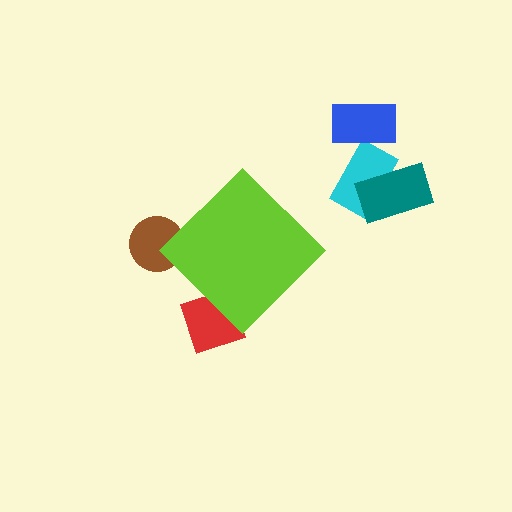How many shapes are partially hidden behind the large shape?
2 shapes are partially hidden.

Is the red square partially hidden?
Yes, the red square is partially hidden behind the lime diamond.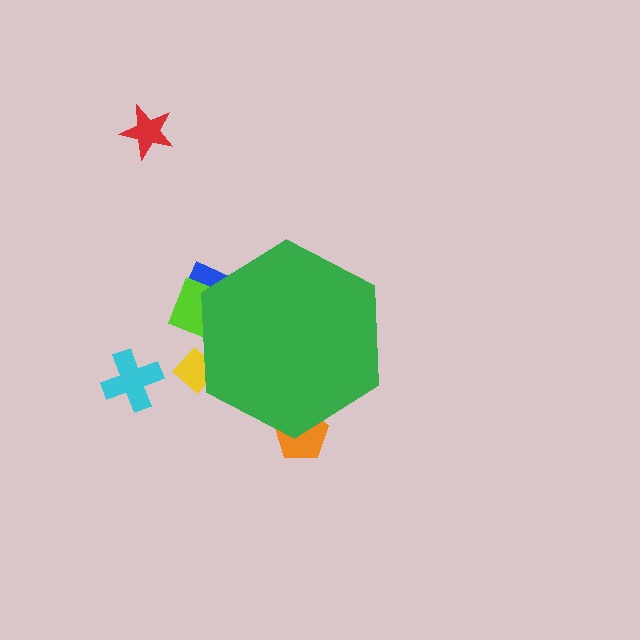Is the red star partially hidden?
No, the red star is fully visible.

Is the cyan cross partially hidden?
No, the cyan cross is fully visible.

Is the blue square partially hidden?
Yes, the blue square is partially hidden behind the green hexagon.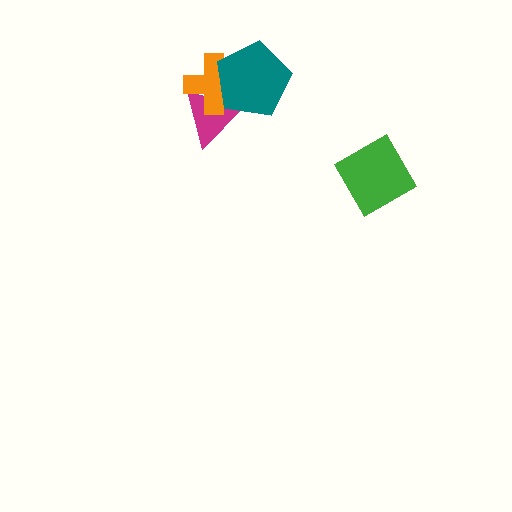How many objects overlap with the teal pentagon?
2 objects overlap with the teal pentagon.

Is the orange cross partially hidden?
Yes, it is partially covered by another shape.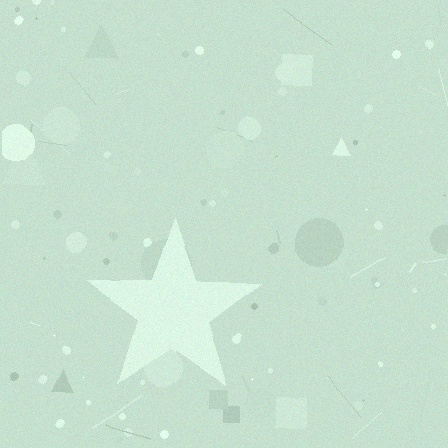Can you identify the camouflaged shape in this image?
The camouflaged shape is a star.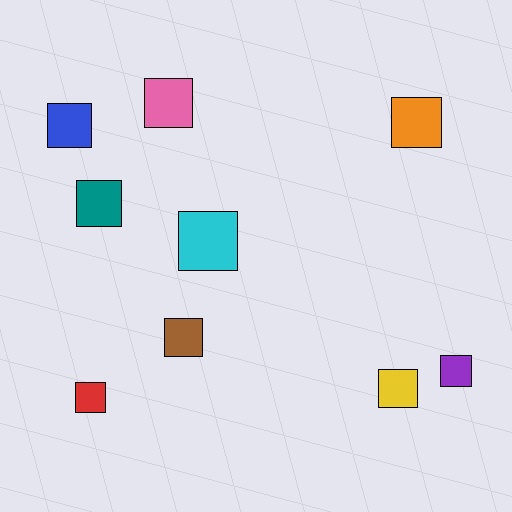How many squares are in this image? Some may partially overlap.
There are 9 squares.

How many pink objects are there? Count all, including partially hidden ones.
There is 1 pink object.